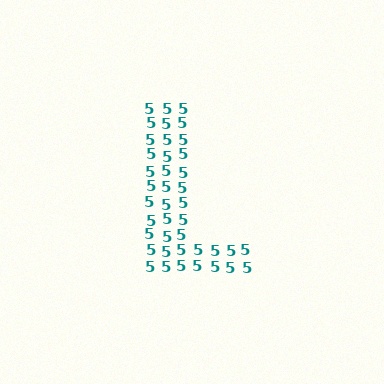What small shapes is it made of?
It is made of small digit 5's.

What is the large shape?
The large shape is the letter L.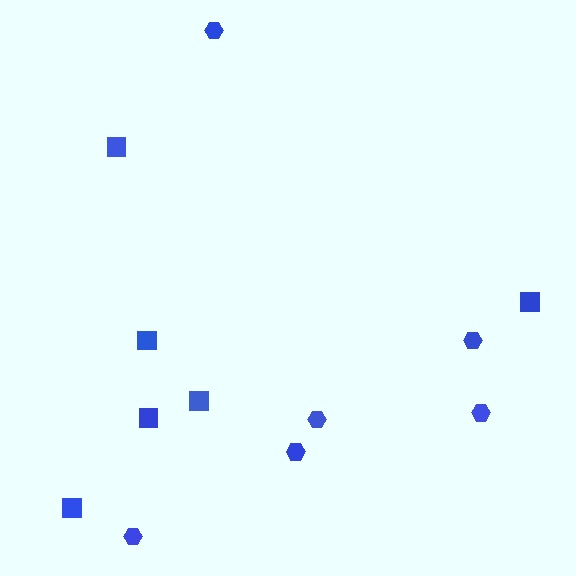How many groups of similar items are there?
There are 2 groups: one group of hexagons (6) and one group of squares (6).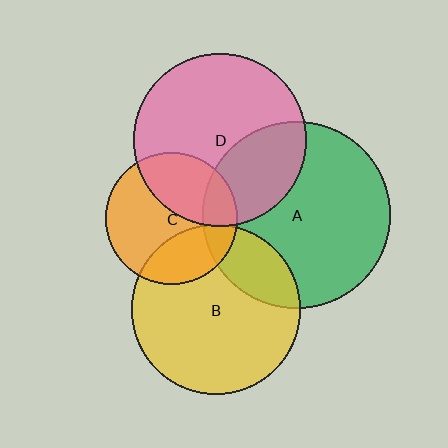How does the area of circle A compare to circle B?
Approximately 1.2 times.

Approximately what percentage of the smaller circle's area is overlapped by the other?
Approximately 20%.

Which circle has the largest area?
Circle A (green).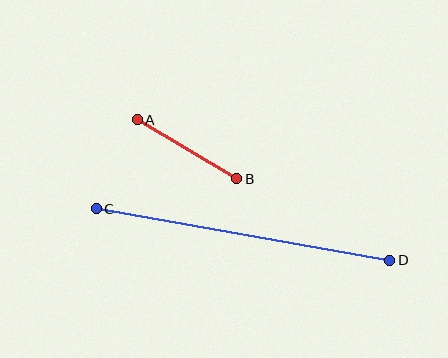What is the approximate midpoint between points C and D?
The midpoint is at approximately (243, 234) pixels.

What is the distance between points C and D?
The distance is approximately 298 pixels.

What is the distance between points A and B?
The distance is approximately 115 pixels.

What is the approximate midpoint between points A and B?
The midpoint is at approximately (187, 149) pixels.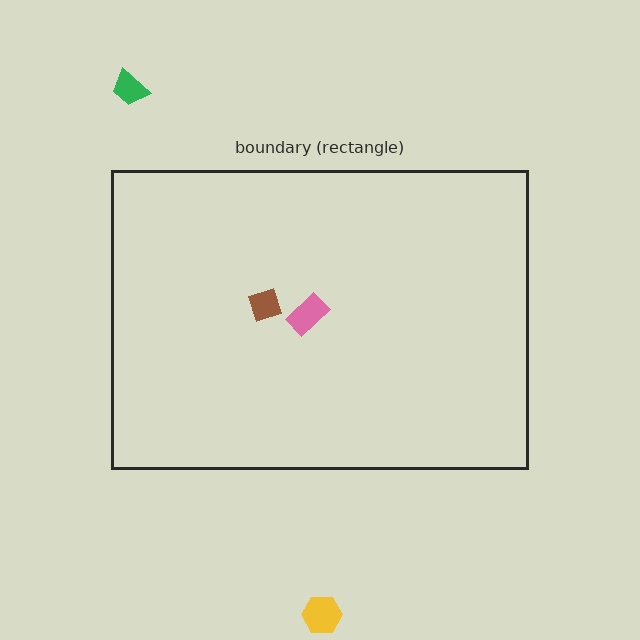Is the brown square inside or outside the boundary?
Inside.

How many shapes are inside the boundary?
2 inside, 2 outside.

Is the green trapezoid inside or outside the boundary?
Outside.